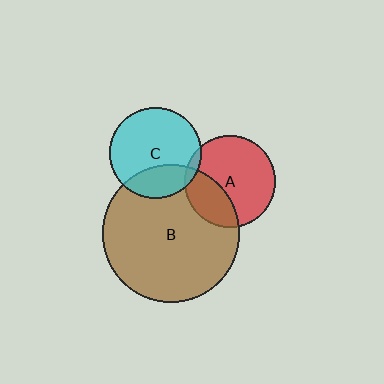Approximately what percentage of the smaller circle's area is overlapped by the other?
Approximately 30%.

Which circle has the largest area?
Circle B (brown).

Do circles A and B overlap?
Yes.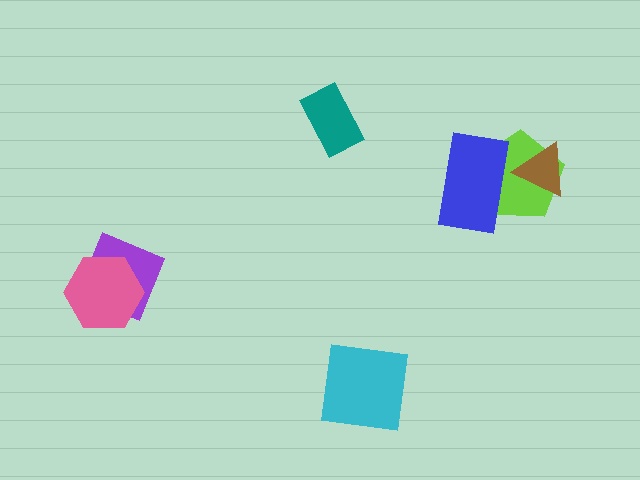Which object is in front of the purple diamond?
The pink hexagon is in front of the purple diamond.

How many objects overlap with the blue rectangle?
2 objects overlap with the blue rectangle.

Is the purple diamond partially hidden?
Yes, it is partially covered by another shape.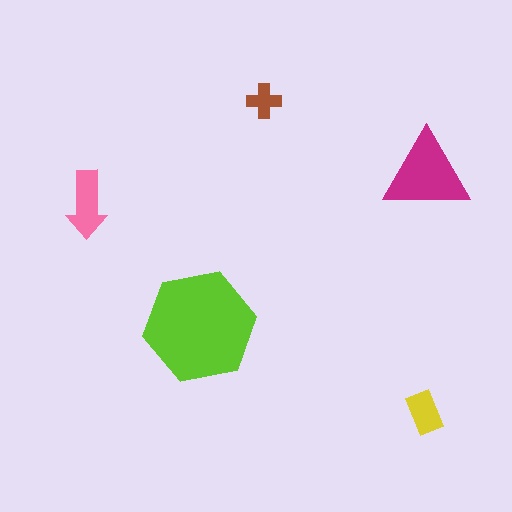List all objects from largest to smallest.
The lime hexagon, the magenta triangle, the pink arrow, the yellow rectangle, the brown cross.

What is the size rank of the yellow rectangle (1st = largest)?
4th.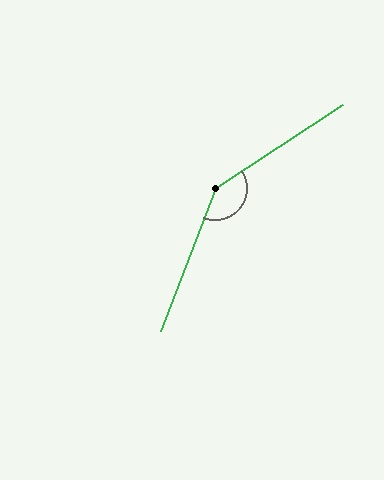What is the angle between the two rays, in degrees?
Approximately 144 degrees.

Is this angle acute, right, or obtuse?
It is obtuse.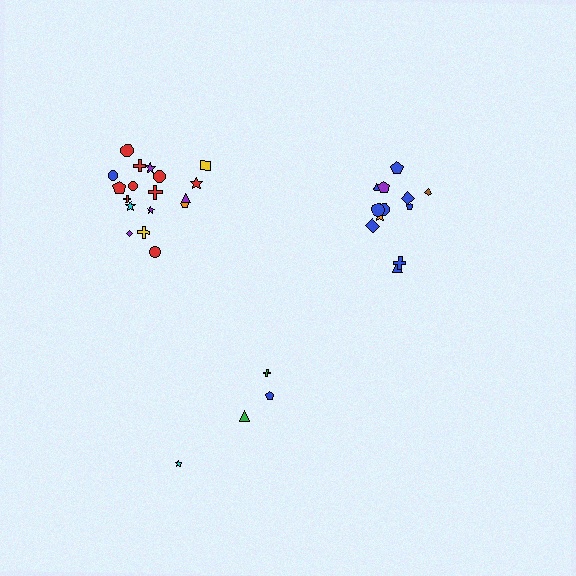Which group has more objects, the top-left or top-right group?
The top-left group.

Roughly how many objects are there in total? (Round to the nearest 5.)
Roughly 35 objects in total.